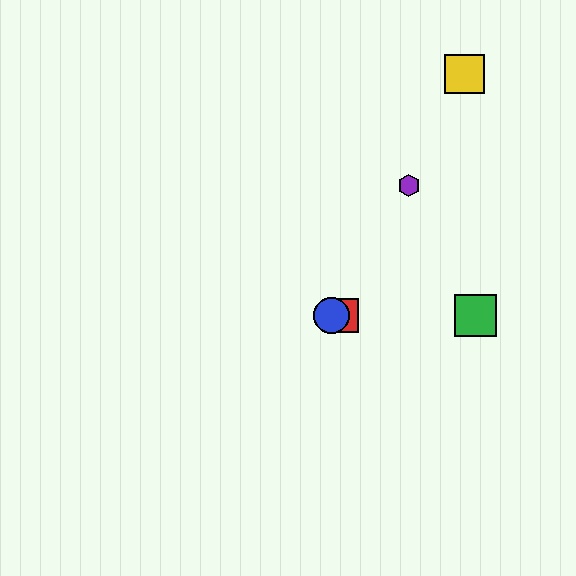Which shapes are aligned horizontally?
The red square, the blue circle, the green square are aligned horizontally.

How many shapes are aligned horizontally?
3 shapes (the red square, the blue circle, the green square) are aligned horizontally.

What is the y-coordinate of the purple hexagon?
The purple hexagon is at y≈186.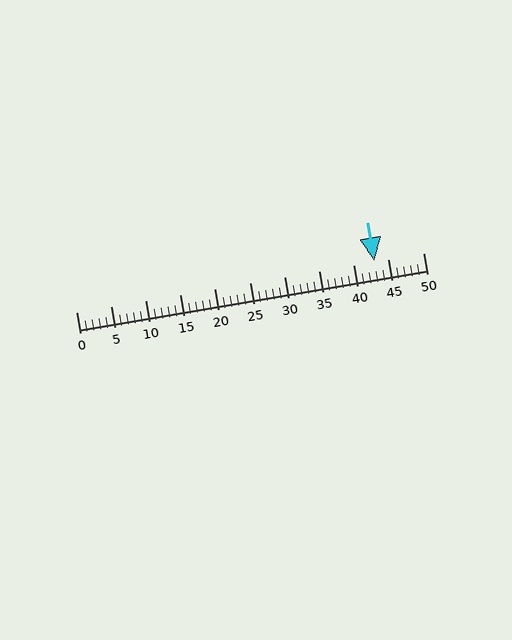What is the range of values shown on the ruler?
The ruler shows values from 0 to 50.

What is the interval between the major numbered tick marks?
The major tick marks are spaced 5 units apart.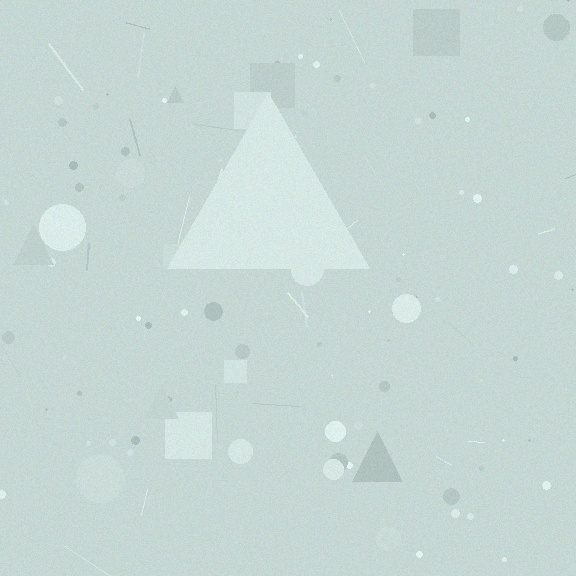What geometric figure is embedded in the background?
A triangle is embedded in the background.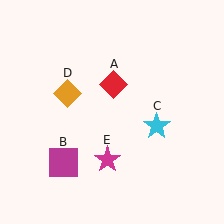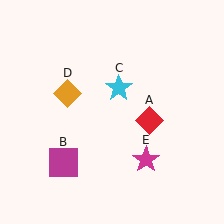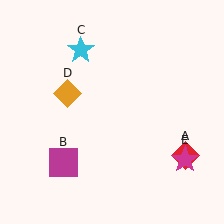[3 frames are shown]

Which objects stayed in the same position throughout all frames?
Magenta square (object B) and orange diamond (object D) remained stationary.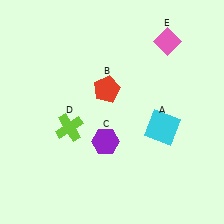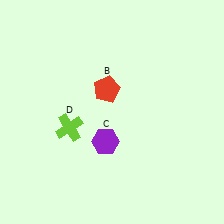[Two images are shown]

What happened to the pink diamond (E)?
The pink diamond (E) was removed in Image 2. It was in the top-right area of Image 1.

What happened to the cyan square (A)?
The cyan square (A) was removed in Image 2. It was in the bottom-right area of Image 1.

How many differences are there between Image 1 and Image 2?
There are 2 differences between the two images.